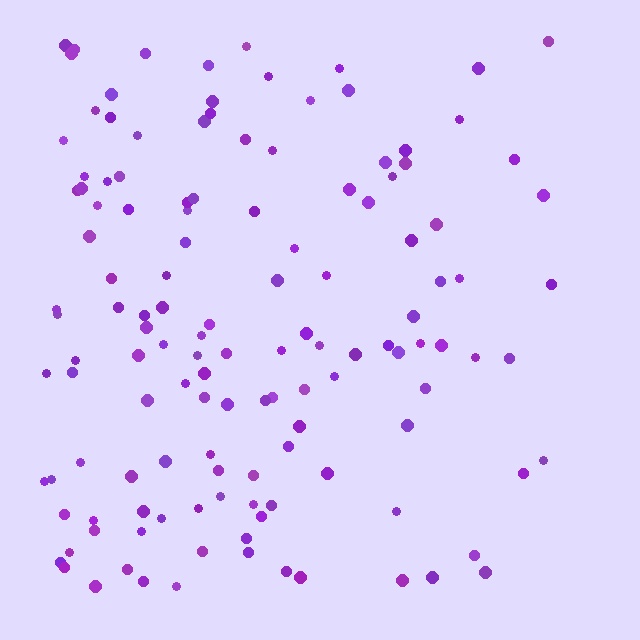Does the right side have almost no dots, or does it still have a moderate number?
Still a moderate number, just noticeably fewer than the left.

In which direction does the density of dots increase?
From right to left, with the left side densest.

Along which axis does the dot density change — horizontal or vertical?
Horizontal.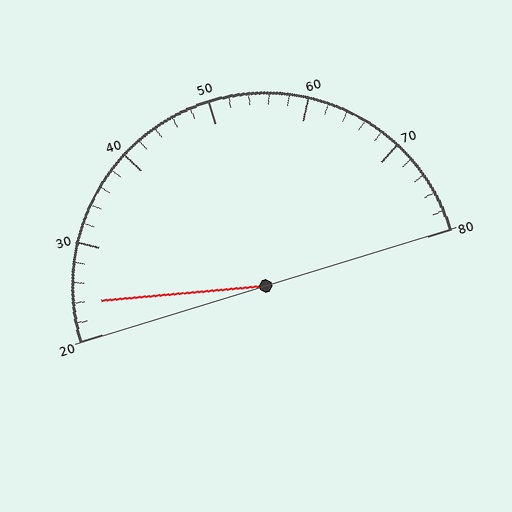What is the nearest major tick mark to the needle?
The nearest major tick mark is 20.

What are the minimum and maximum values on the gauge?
The gauge ranges from 20 to 80.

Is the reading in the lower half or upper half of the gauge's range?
The reading is in the lower half of the range (20 to 80).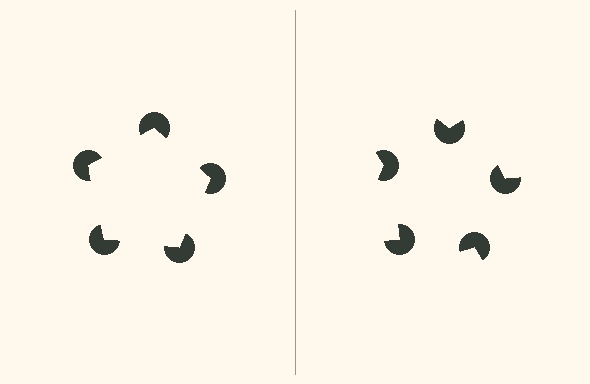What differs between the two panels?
The pac-man discs are positioned identically on both sides; only the wedge orientations differ. On the left they align to a pentagon; on the right they are misaligned.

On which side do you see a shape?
An illusory pentagon appears on the left side. On the right side the wedge cuts are rotated, so no coherent shape forms.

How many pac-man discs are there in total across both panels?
10 — 5 on each side.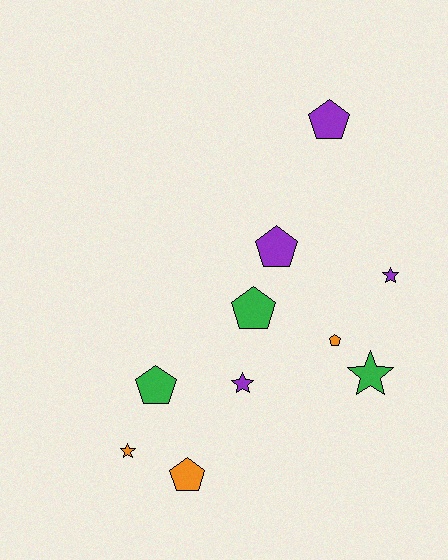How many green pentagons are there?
There are 2 green pentagons.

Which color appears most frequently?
Purple, with 4 objects.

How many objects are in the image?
There are 10 objects.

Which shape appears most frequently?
Pentagon, with 6 objects.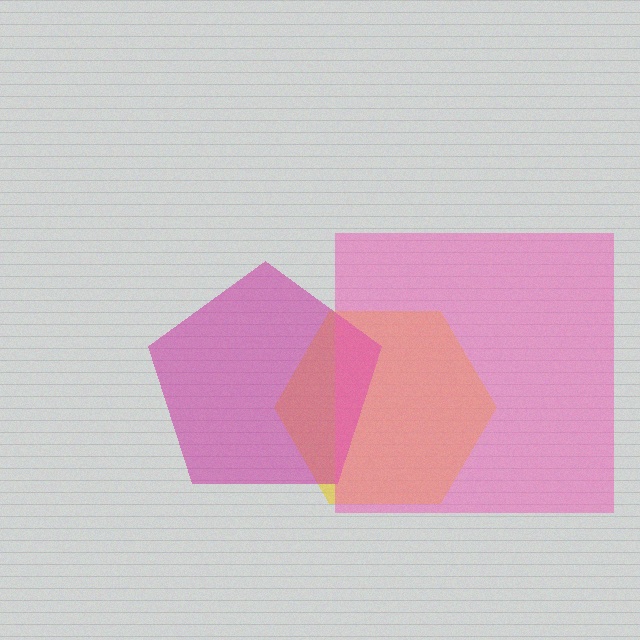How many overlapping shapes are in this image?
There are 3 overlapping shapes in the image.